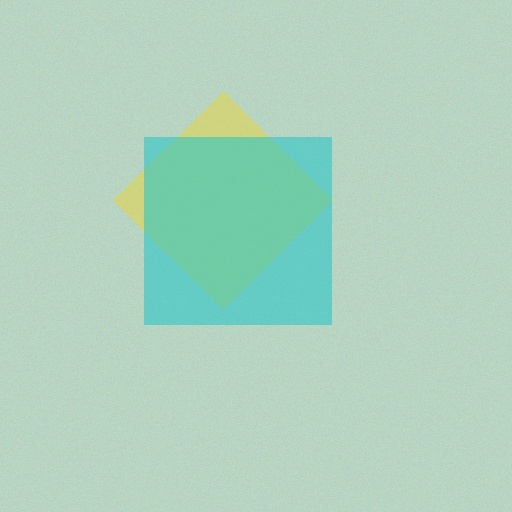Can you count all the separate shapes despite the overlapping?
Yes, there are 2 separate shapes.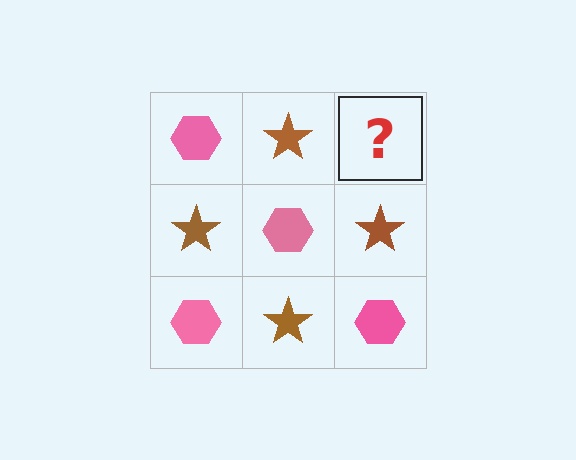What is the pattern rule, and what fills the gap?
The rule is that it alternates pink hexagon and brown star in a checkerboard pattern. The gap should be filled with a pink hexagon.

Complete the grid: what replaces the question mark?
The question mark should be replaced with a pink hexagon.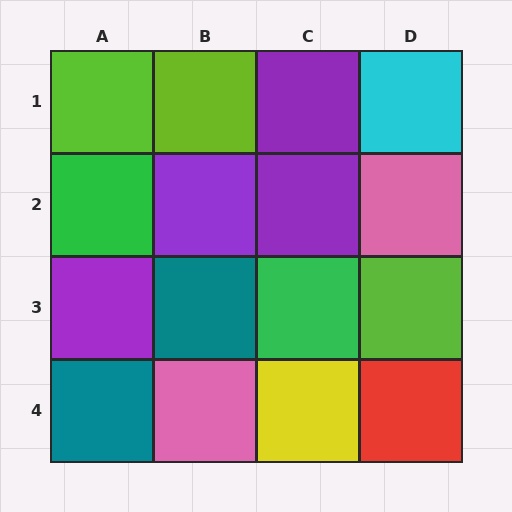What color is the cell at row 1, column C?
Purple.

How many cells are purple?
4 cells are purple.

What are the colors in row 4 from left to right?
Teal, pink, yellow, red.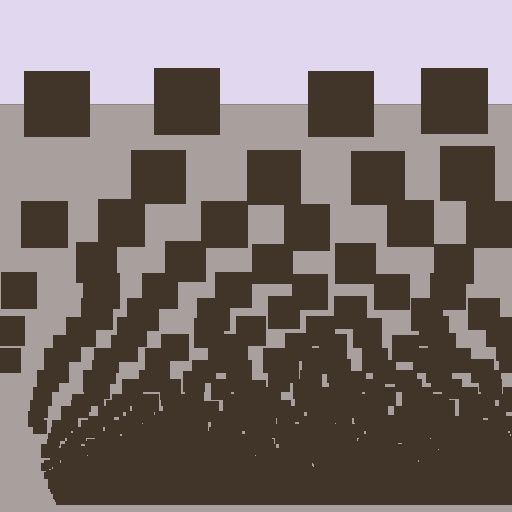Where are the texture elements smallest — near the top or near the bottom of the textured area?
Near the bottom.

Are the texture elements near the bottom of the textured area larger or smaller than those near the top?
Smaller. The gradient is inverted — elements near the bottom are smaller and denser.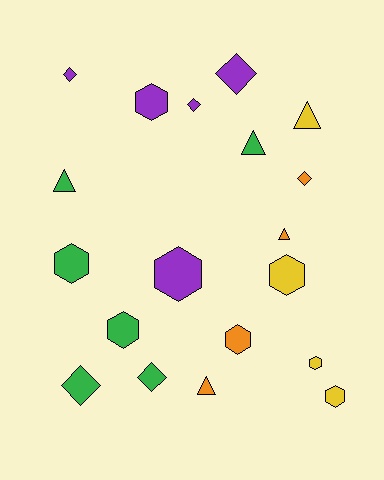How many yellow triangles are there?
There is 1 yellow triangle.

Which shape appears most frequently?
Hexagon, with 8 objects.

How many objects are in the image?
There are 19 objects.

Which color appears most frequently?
Green, with 6 objects.